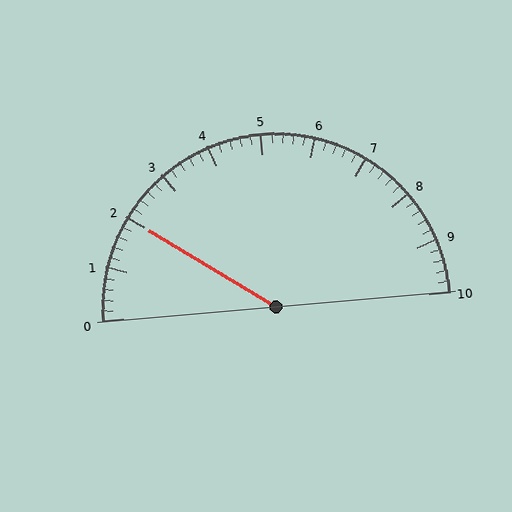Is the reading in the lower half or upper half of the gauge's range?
The reading is in the lower half of the range (0 to 10).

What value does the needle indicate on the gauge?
The needle indicates approximately 2.0.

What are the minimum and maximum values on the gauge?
The gauge ranges from 0 to 10.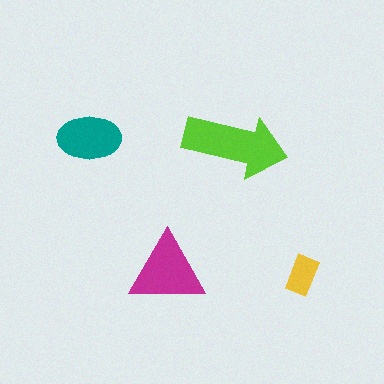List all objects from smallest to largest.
The yellow rectangle, the teal ellipse, the magenta triangle, the lime arrow.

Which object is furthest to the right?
The yellow rectangle is rightmost.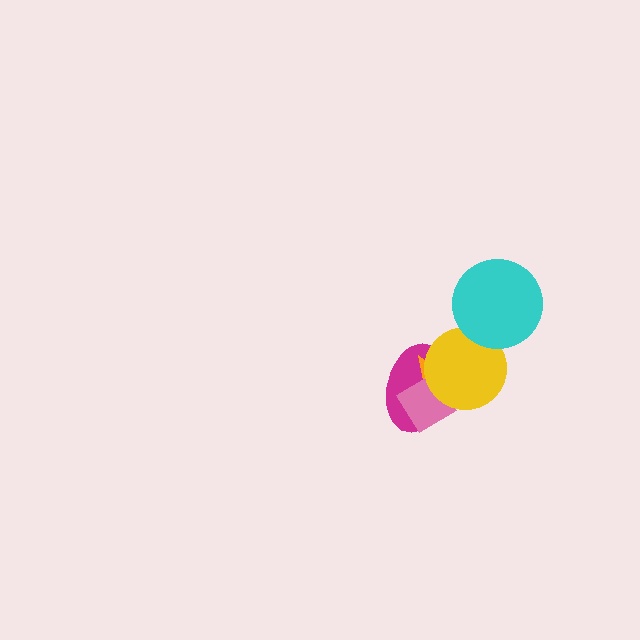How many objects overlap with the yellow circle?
4 objects overlap with the yellow circle.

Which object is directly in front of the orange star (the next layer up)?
The pink diamond is directly in front of the orange star.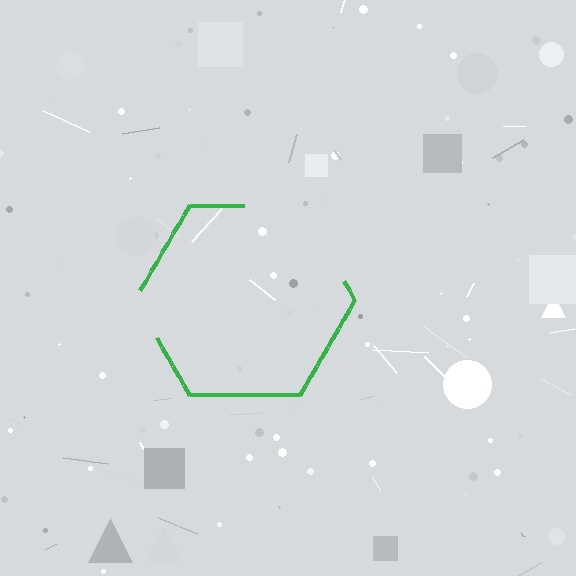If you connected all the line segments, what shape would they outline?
They would outline a hexagon.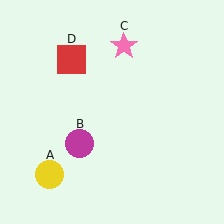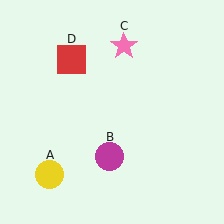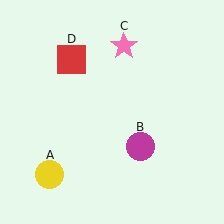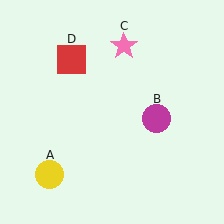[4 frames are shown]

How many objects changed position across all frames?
1 object changed position: magenta circle (object B).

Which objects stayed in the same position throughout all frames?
Yellow circle (object A) and pink star (object C) and red square (object D) remained stationary.